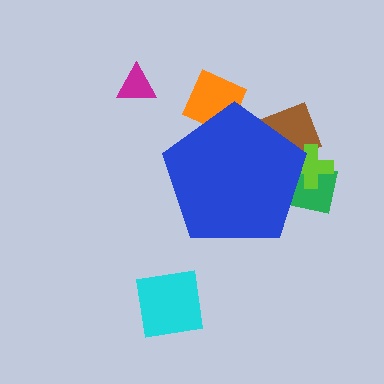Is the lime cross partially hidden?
Yes, the lime cross is partially hidden behind the blue pentagon.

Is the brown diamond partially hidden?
Yes, the brown diamond is partially hidden behind the blue pentagon.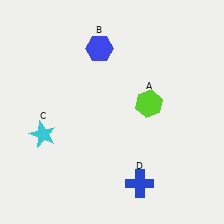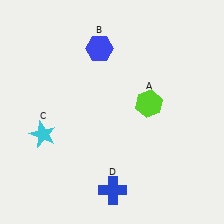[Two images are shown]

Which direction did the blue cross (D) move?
The blue cross (D) moved left.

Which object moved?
The blue cross (D) moved left.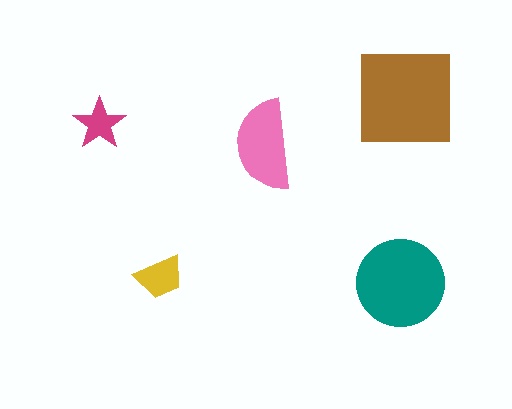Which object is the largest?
The brown square.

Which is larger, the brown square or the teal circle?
The brown square.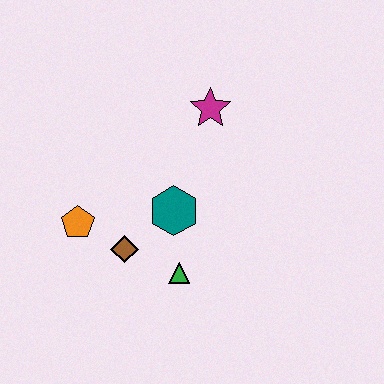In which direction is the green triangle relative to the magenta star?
The green triangle is below the magenta star.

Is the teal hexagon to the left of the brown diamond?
No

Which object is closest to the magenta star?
The teal hexagon is closest to the magenta star.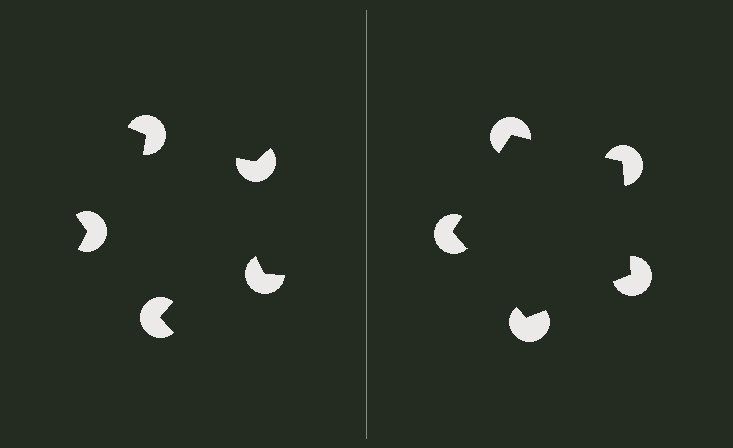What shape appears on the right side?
An illusory pentagon.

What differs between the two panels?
The pac-man discs are positioned identically on both sides; only the wedge orientations differ. On the right they align to a pentagon; on the left they are misaligned.